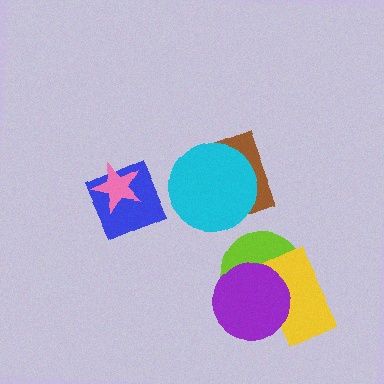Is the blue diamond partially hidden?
Yes, it is partially covered by another shape.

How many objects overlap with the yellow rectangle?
2 objects overlap with the yellow rectangle.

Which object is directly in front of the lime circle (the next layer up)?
The yellow rectangle is directly in front of the lime circle.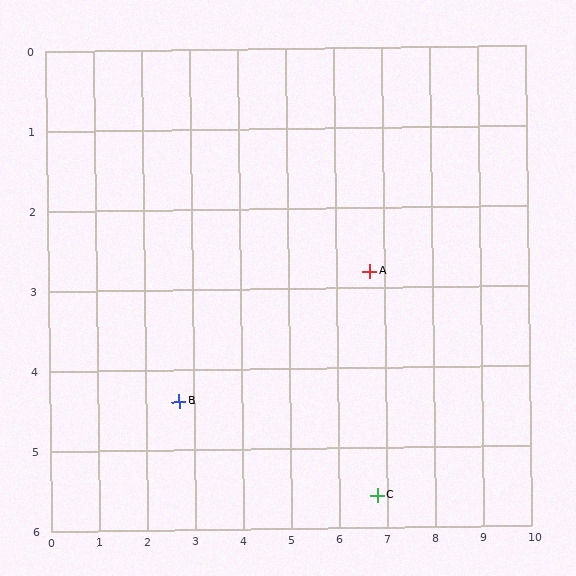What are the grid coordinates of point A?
Point A is at approximately (6.7, 2.8).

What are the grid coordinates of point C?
Point C is at approximately (6.8, 5.6).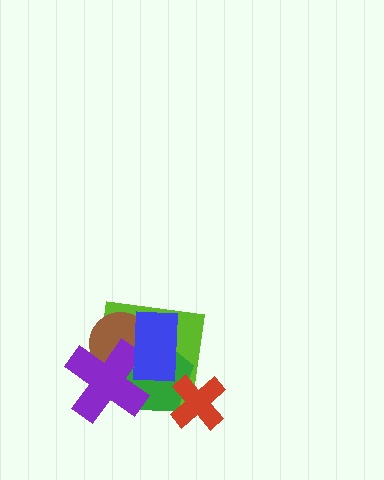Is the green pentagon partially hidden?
Yes, it is partially covered by another shape.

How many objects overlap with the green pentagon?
5 objects overlap with the green pentagon.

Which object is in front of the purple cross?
The blue rectangle is in front of the purple cross.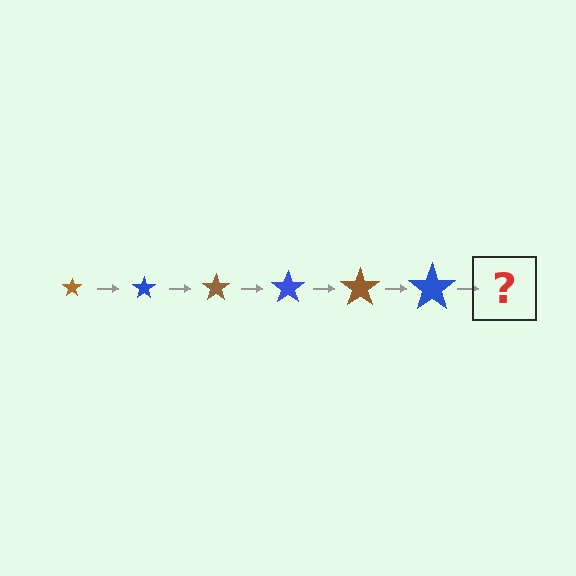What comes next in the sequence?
The next element should be a brown star, larger than the previous one.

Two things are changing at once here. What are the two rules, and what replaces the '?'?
The two rules are that the star grows larger each step and the color cycles through brown and blue. The '?' should be a brown star, larger than the previous one.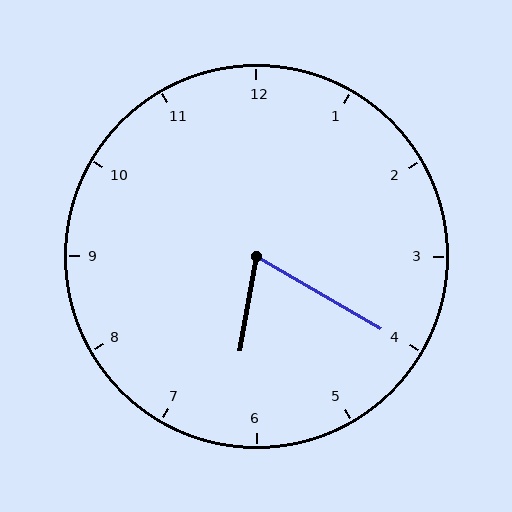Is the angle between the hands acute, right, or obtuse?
It is acute.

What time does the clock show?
6:20.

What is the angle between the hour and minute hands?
Approximately 70 degrees.